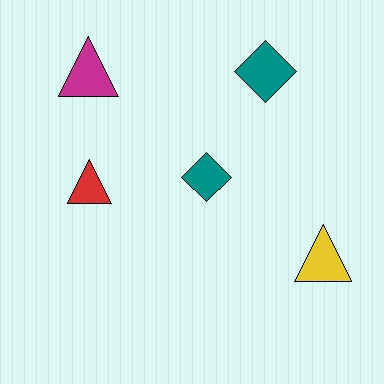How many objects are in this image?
There are 5 objects.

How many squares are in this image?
There are no squares.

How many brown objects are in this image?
There are no brown objects.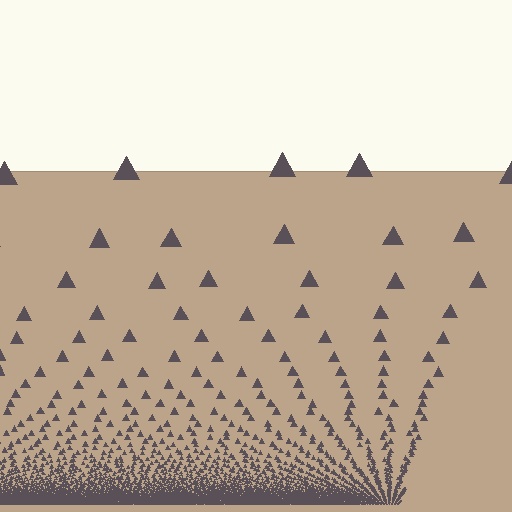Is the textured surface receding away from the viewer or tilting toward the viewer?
The surface appears to tilt toward the viewer. Texture elements get larger and sparser toward the top.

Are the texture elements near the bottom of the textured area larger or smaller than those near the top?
Smaller. The gradient is inverted — elements near the bottom are smaller and denser.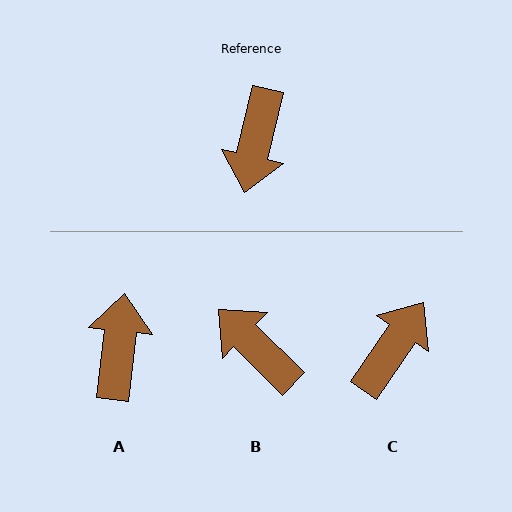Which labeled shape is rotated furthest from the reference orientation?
A, about 174 degrees away.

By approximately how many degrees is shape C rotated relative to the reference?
Approximately 158 degrees counter-clockwise.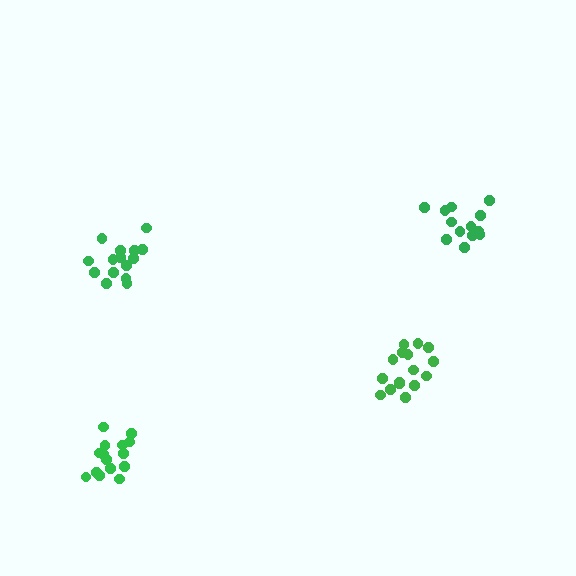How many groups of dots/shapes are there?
There are 4 groups.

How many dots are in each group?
Group 1: 13 dots, Group 2: 16 dots, Group 3: 16 dots, Group 4: 15 dots (60 total).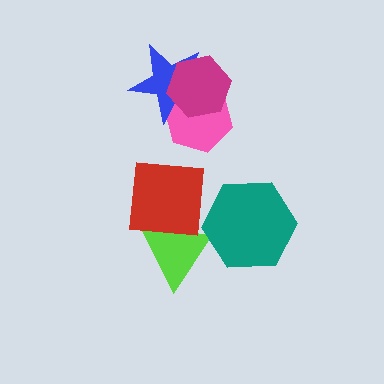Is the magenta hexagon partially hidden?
No, no other shape covers it.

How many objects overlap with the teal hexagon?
1 object overlaps with the teal hexagon.